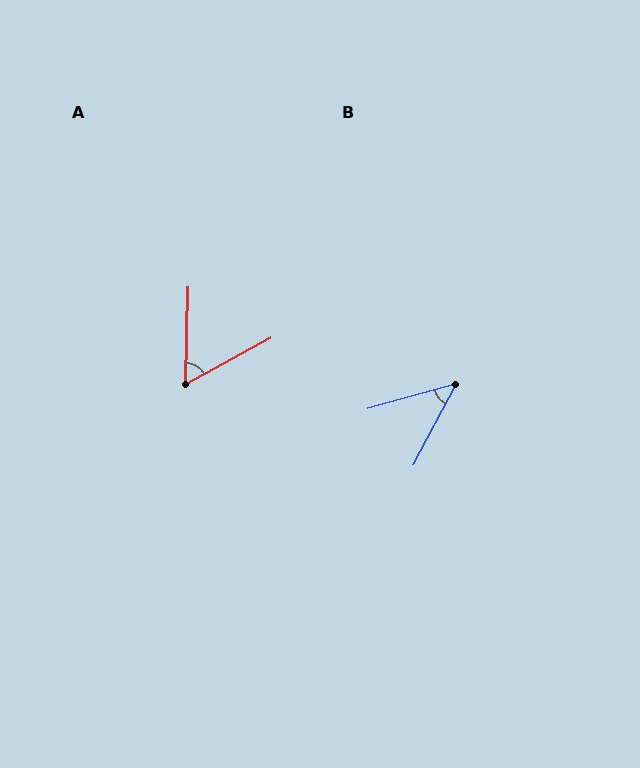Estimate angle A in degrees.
Approximately 60 degrees.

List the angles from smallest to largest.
B (46°), A (60°).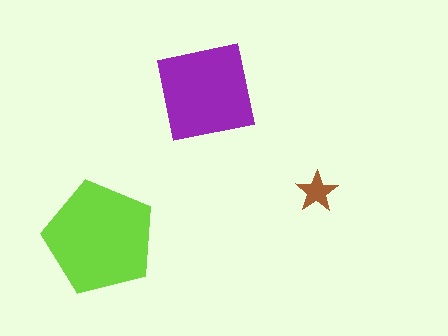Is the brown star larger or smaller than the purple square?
Smaller.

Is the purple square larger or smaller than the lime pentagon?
Smaller.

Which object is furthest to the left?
The lime pentagon is leftmost.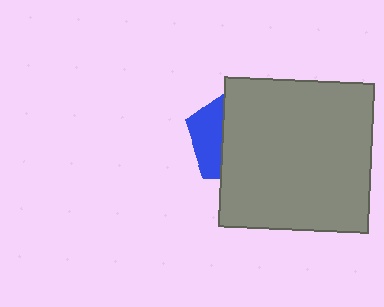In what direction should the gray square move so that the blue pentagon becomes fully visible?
The gray square should move right. That is the shortest direction to clear the overlap and leave the blue pentagon fully visible.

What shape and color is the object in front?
The object in front is a gray square.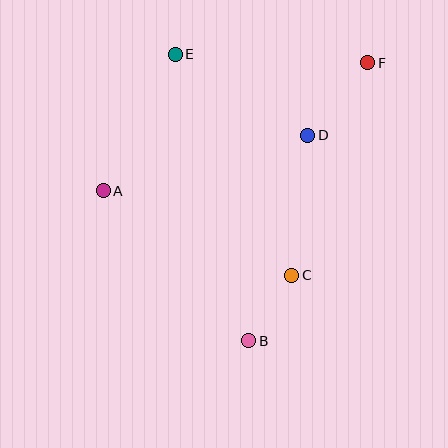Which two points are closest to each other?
Points B and C are closest to each other.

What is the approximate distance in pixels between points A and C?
The distance between A and C is approximately 207 pixels.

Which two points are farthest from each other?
Points B and F are farthest from each other.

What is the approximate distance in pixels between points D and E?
The distance between D and E is approximately 155 pixels.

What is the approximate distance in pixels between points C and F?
The distance between C and F is approximately 226 pixels.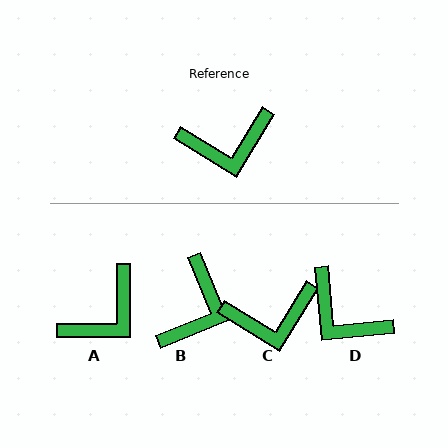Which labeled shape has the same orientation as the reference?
C.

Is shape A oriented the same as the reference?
No, it is off by about 31 degrees.